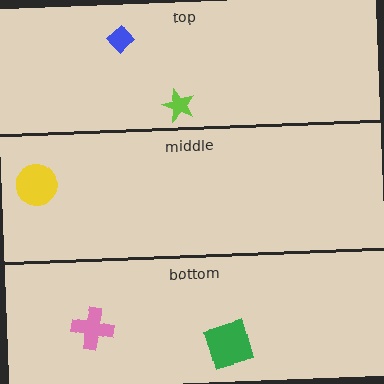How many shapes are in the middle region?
1.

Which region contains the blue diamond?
The top region.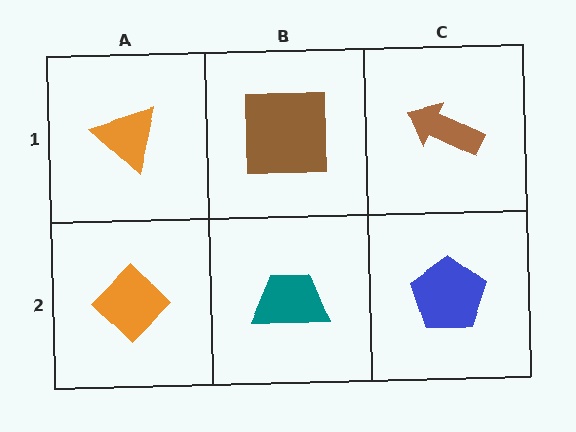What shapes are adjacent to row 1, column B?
A teal trapezoid (row 2, column B), an orange triangle (row 1, column A), a brown arrow (row 1, column C).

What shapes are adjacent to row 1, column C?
A blue pentagon (row 2, column C), a brown square (row 1, column B).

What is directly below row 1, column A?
An orange diamond.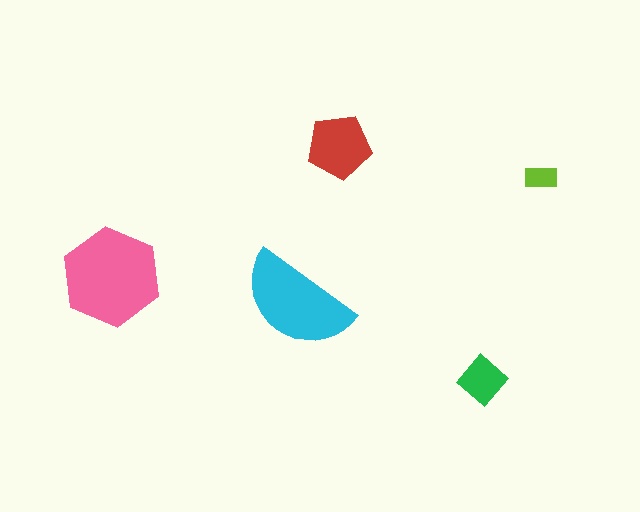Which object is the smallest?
The lime rectangle.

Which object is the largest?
The pink hexagon.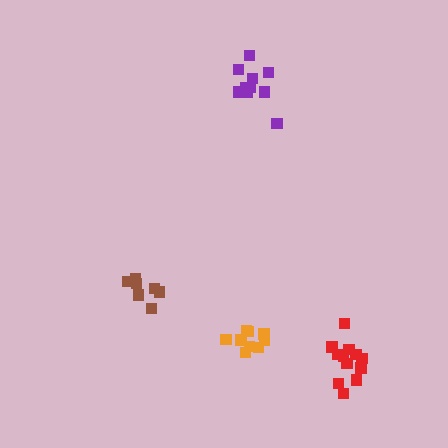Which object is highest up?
The purple cluster is topmost.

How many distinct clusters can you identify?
There are 4 distinct clusters.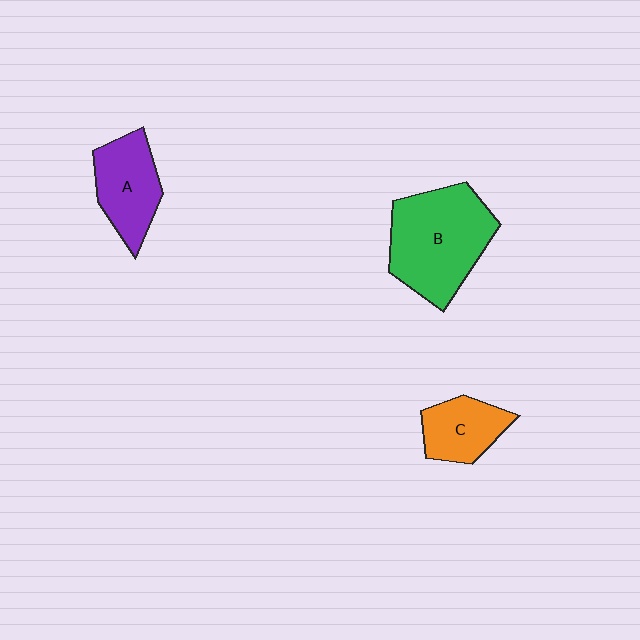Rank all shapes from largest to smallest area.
From largest to smallest: B (green), A (purple), C (orange).